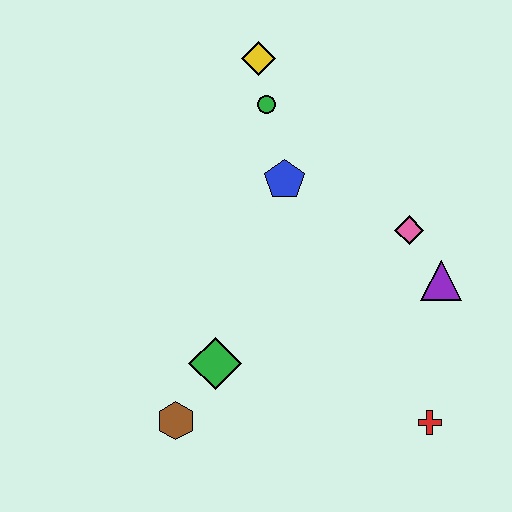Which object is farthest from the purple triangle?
The brown hexagon is farthest from the purple triangle.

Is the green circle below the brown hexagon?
No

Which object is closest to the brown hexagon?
The green diamond is closest to the brown hexagon.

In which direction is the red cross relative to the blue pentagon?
The red cross is below the blue pentagon.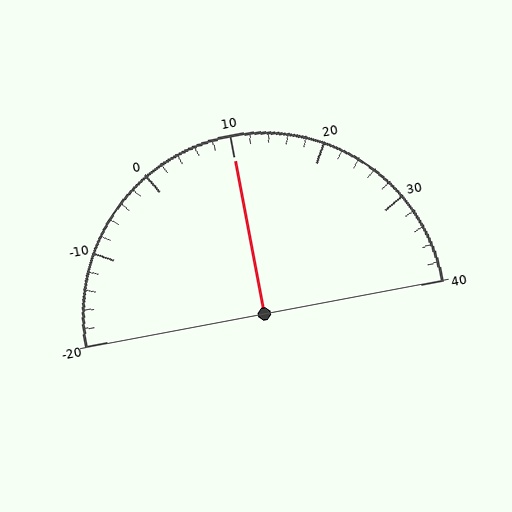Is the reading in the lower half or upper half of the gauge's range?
The reading is in the upper half of the range (-20 to 40).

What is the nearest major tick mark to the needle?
The nearest major tick mark is 10.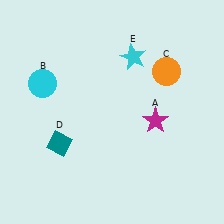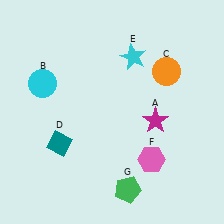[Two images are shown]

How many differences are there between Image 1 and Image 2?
There are 2 differences between the two images.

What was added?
A pink hexagon (F), a green pentagon (G) were added in Image 2.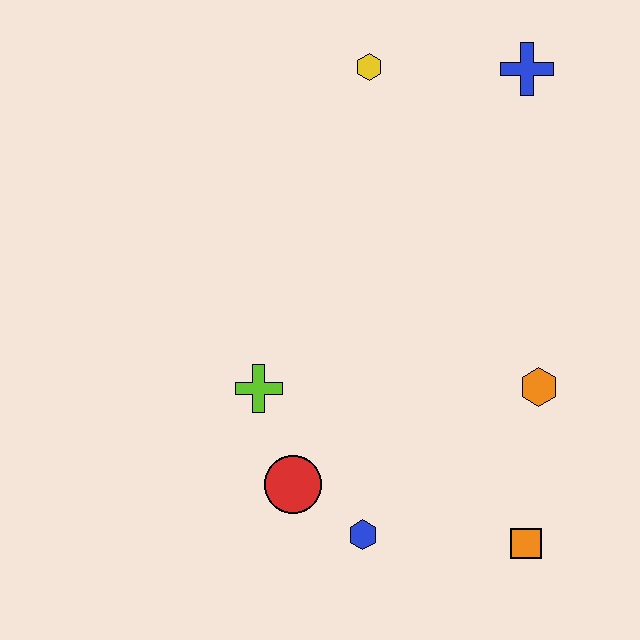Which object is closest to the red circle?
The blue hexagon is closest to the red circle.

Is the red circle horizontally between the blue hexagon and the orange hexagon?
No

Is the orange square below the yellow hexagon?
Yes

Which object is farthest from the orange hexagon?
The yellow hexagon is farthest from the orange hexagon.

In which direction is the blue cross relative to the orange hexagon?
The blue cross is above the orange hexagon.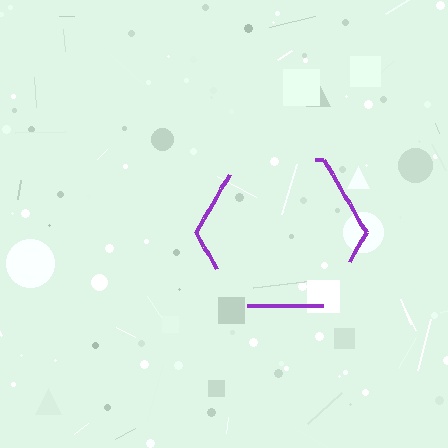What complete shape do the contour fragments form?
The contour fragments form a hexagon.